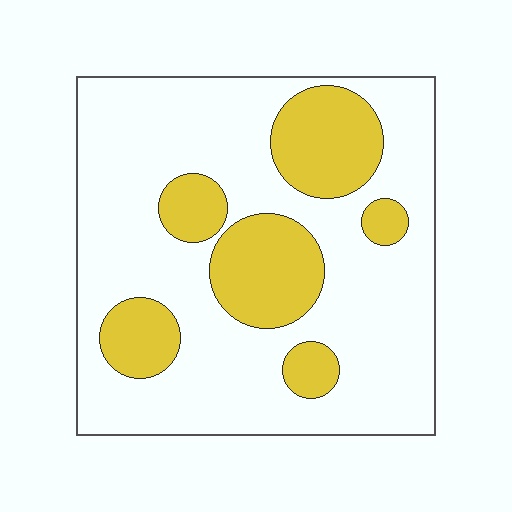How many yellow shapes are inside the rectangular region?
6.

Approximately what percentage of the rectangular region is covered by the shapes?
Approximately 25%.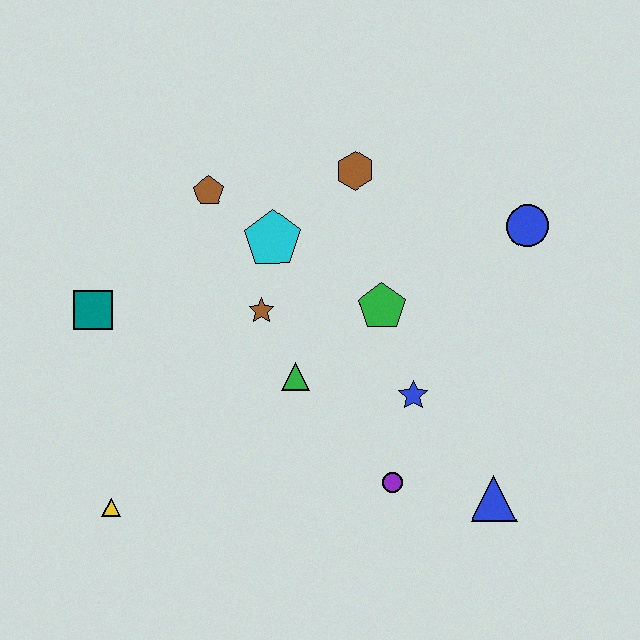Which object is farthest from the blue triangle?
The teal square is farthest from the blue triangle.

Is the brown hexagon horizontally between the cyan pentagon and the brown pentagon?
No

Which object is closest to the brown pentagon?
The cyan pentagon is closest to the brown pentagon.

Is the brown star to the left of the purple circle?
Yes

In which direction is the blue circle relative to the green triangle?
The blue circle is to the right of the green triangle.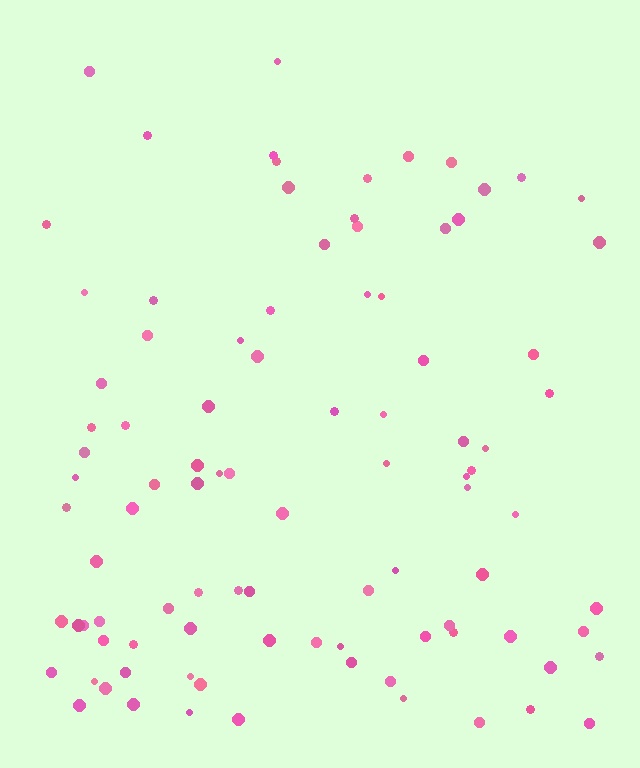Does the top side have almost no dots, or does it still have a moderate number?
Still a moderate number, just noticeably fewer than the bottom.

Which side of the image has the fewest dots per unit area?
The top.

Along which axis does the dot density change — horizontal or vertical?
Vertical.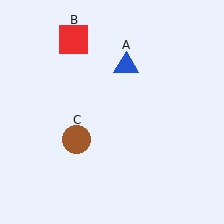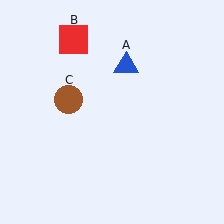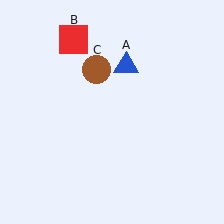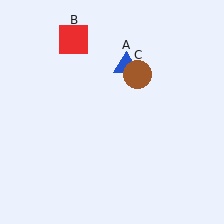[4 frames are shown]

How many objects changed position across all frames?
1 object changed position: brown circle (object C).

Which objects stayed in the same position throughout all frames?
Blue triangle (object A) and red square (object B) remained stationary.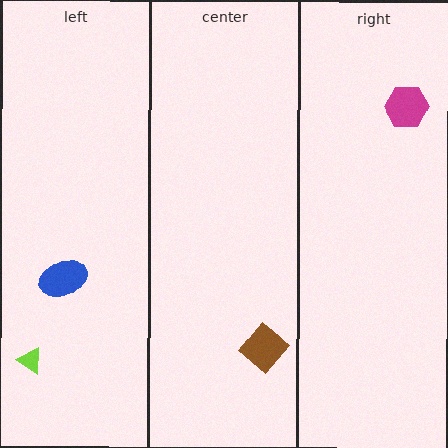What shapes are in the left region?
The lime triangle, the blue ellipse.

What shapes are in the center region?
The brown diamond.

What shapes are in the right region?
The magenta hexagon.